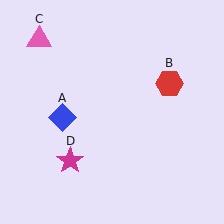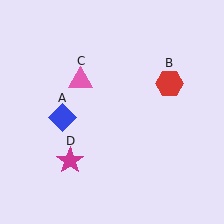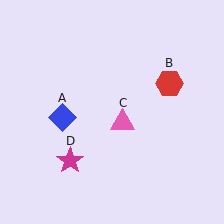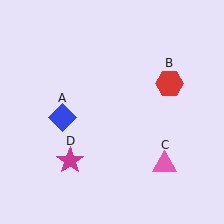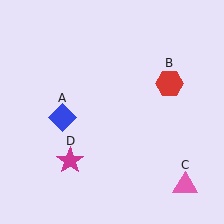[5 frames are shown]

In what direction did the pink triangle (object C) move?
The pink triangle (object C) moved down and to the right.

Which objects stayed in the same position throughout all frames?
Blue diamond (object A) and red hexagon (object B) and magenta star (object D) remained stationary.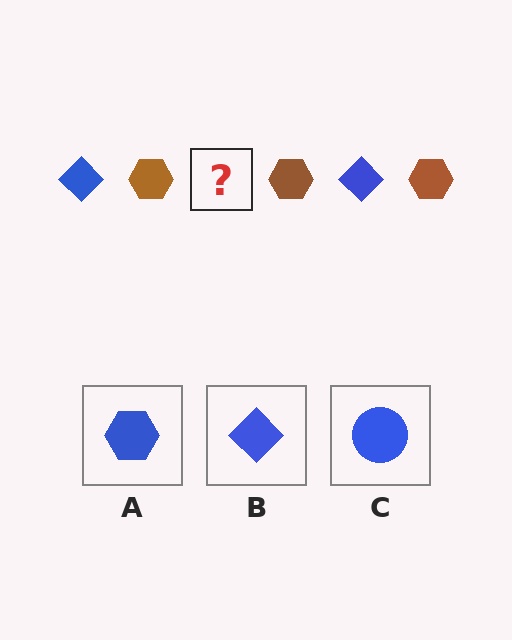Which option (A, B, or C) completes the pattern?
B.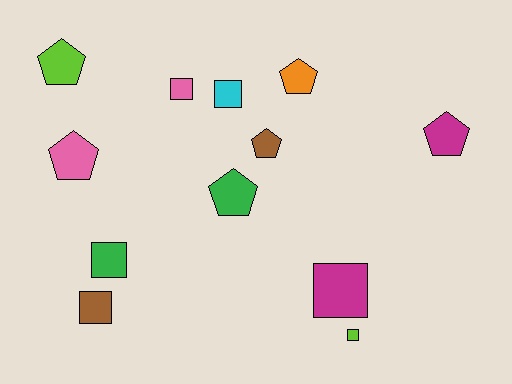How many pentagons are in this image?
There are 6 pentagons.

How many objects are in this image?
There are 12 objects.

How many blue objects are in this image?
There are no blue objects.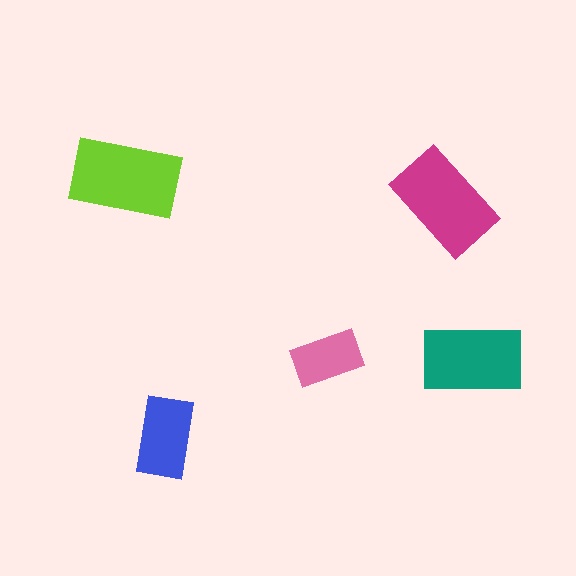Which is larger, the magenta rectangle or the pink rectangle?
The magenta one.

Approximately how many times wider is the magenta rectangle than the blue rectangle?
About 1.5 times wider.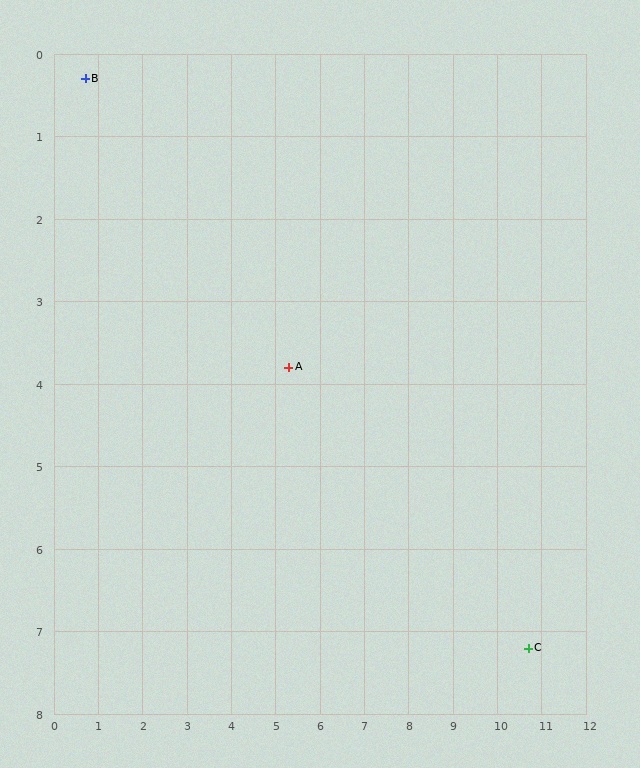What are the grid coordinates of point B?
Point B is at approximately (0.7, 0.3).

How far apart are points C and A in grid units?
Points C and A are about 6.4 grid units apart.